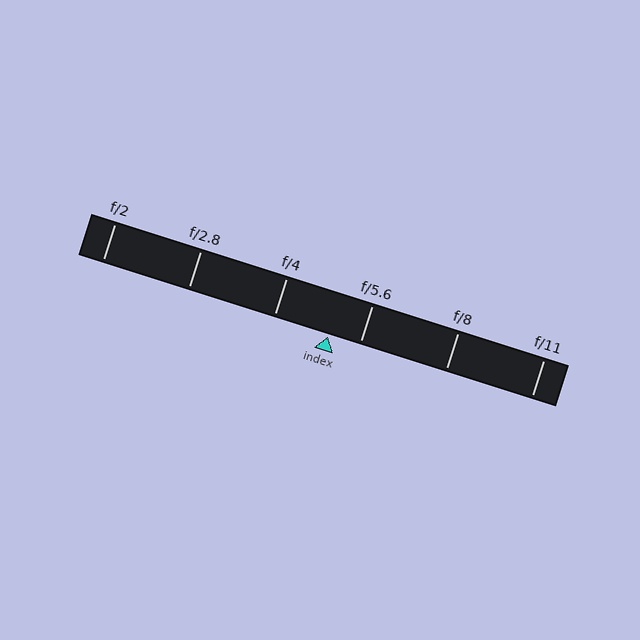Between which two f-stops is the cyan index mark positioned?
The index mark is between f/4 and f/5.6.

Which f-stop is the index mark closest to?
The index mark is closest to f/5.6.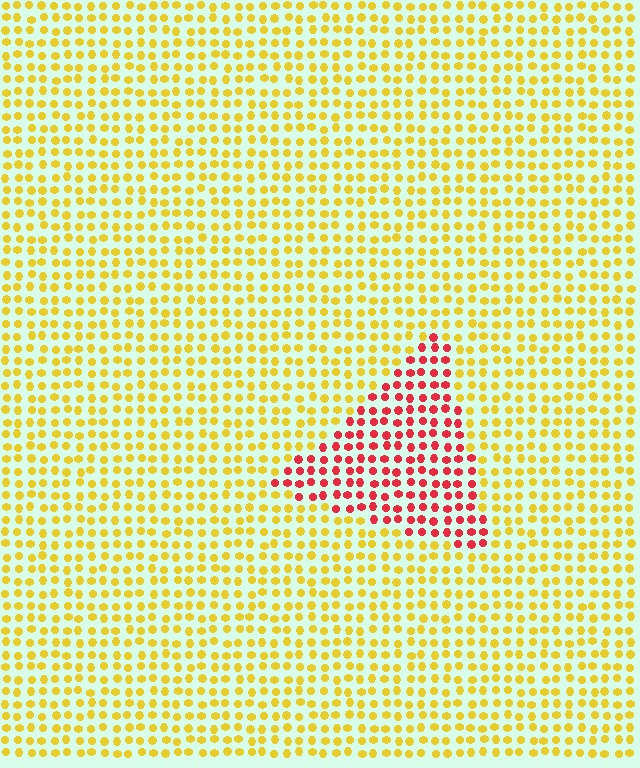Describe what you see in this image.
The image is filled with small yellow elements in a uniform arrangement. A triangle-shaped region is visible where the elements are tinted to a slightly different hue, forming a subtle color boundary.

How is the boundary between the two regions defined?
The boundary is defined purely by a slight shift in hue (about 59 degrees). Spacing, size, and orientation are identical on both sides.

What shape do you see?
I see a triangle.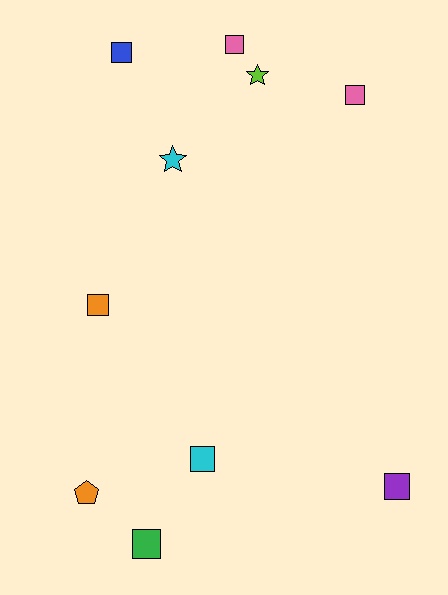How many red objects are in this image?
There are no red objects.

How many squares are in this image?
There are 7 squares.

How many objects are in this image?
There are 10 objects.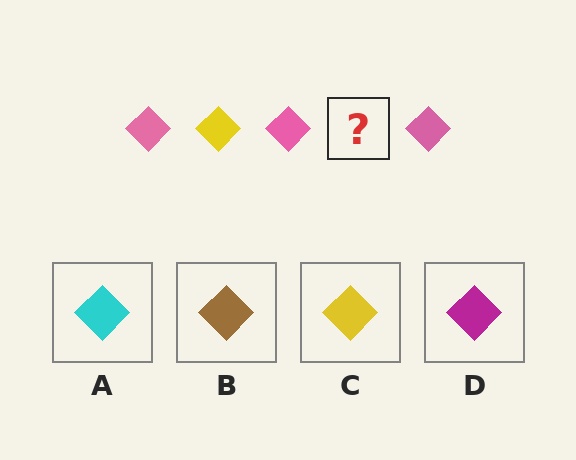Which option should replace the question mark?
Option C.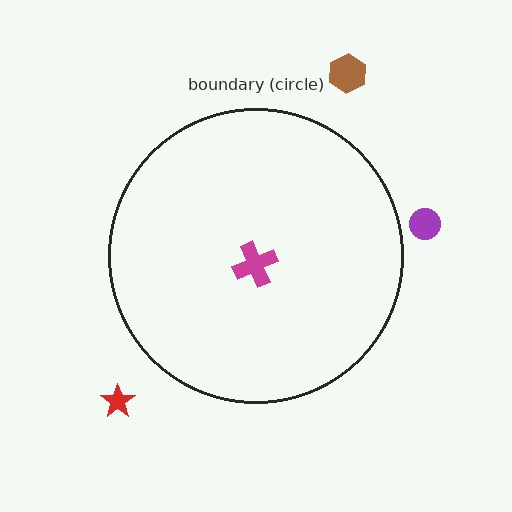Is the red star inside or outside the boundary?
Outside.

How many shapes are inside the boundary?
1 inside, 3 outside.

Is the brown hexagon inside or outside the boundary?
Outside.